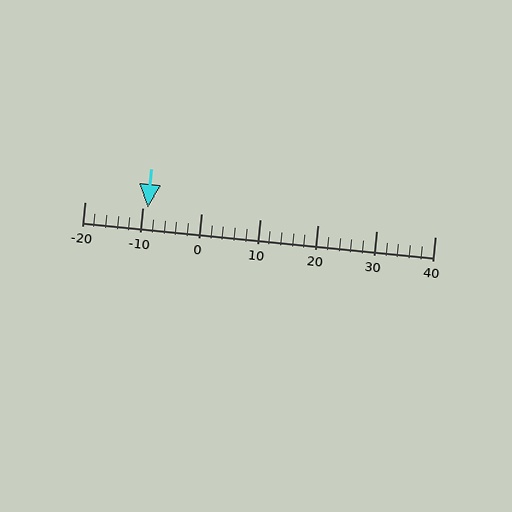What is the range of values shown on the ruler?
The ruler shows values from -20 to 40.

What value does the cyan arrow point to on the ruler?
The cyan arrow points to approximately -9.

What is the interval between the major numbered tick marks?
The major tick marks are spaced 10 units apart.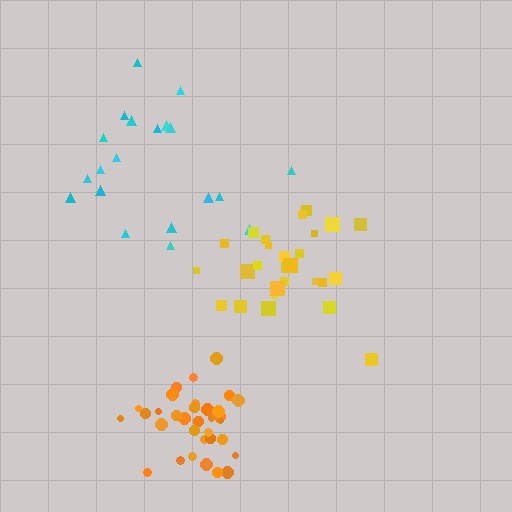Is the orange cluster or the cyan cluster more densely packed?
Orange.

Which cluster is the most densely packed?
Orange.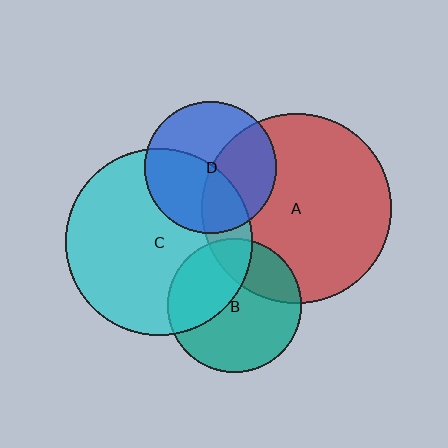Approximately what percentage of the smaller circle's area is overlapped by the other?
Approximately 40%.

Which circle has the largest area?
Circle A (red).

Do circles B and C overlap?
Yes.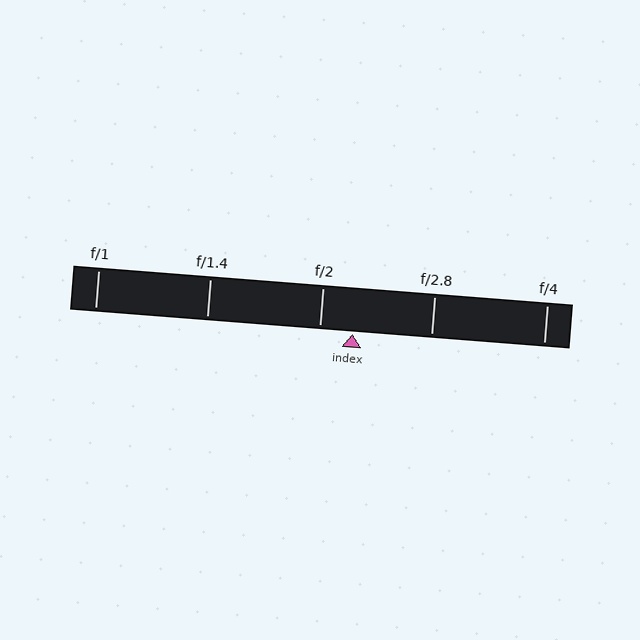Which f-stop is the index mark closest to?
The index mark is closest to f/2.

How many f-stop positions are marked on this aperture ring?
There are 5 f-stop positions marked.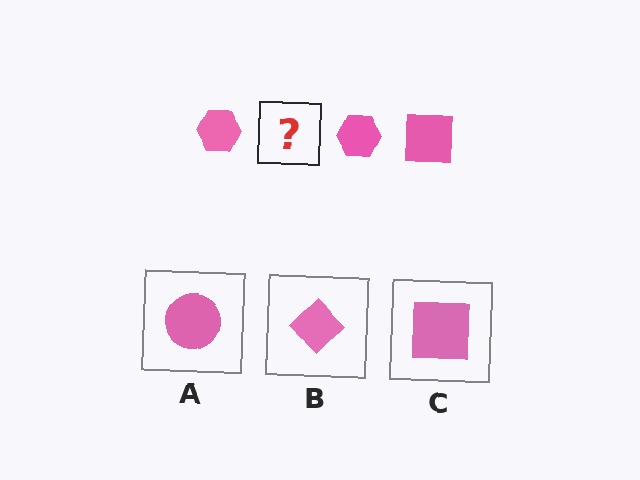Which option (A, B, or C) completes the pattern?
C.